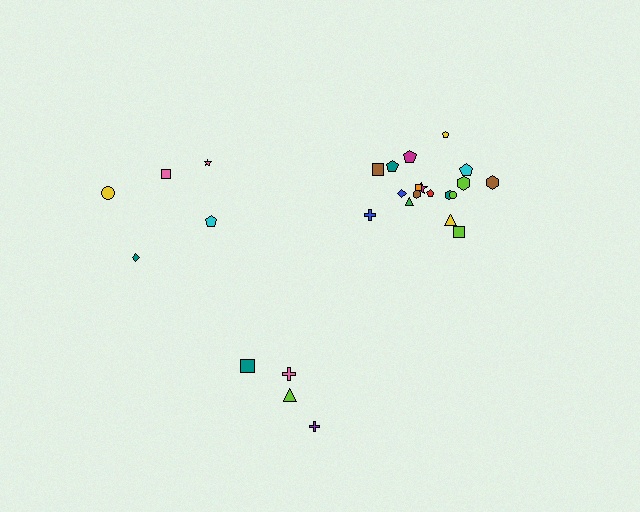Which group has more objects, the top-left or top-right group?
The top-right group.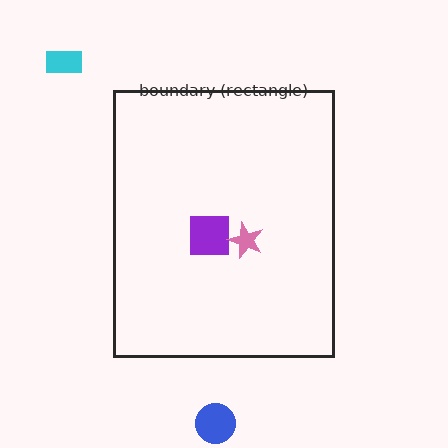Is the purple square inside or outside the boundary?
Inside.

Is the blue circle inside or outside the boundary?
Outside.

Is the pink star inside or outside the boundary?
Inside.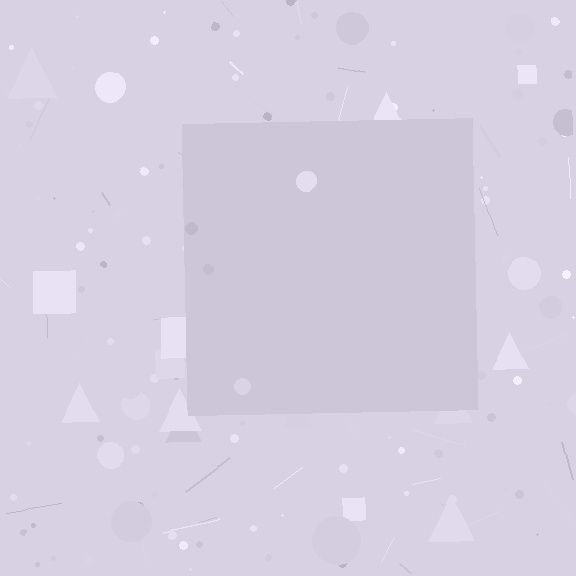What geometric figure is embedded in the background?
A square is embedded in the background.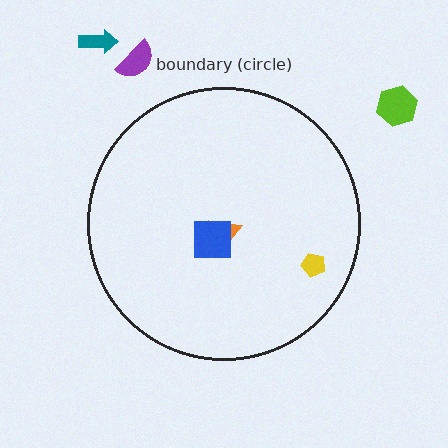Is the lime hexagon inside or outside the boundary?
Outside.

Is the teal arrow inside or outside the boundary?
Outside.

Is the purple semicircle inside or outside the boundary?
Outside.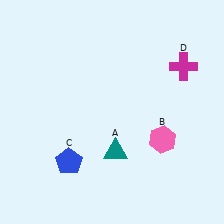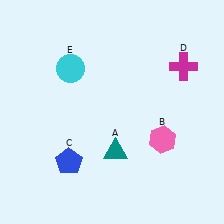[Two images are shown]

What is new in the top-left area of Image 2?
A cyan circle (E) was added in the top-left area of Image 2.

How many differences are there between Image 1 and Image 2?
There is 1 difference between the two images.